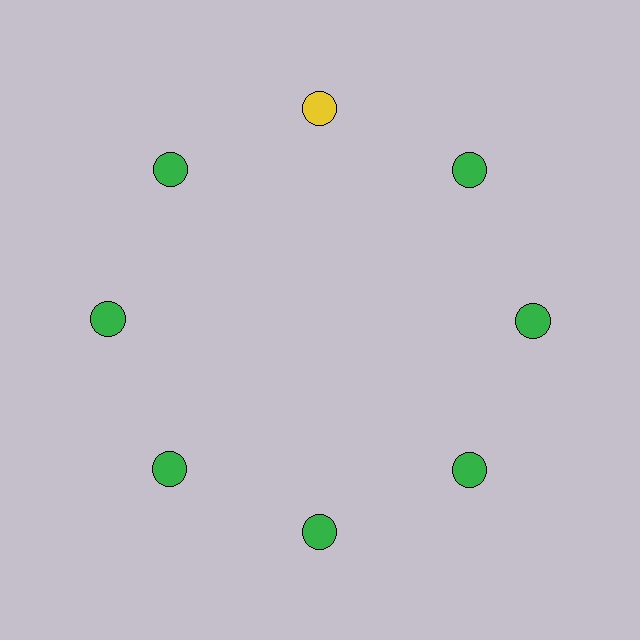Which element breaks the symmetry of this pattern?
The yellow circle at roughly the 12 o'clock position breaks the symmetry. All other shapes are green circles.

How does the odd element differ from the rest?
It has a different color: yellow instead of green.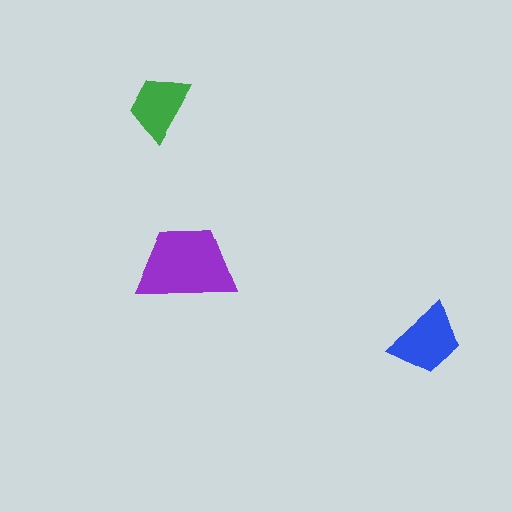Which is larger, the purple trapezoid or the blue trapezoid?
The purple one.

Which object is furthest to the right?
The blue trapezoid is rightmost.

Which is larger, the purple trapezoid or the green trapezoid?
The purple one.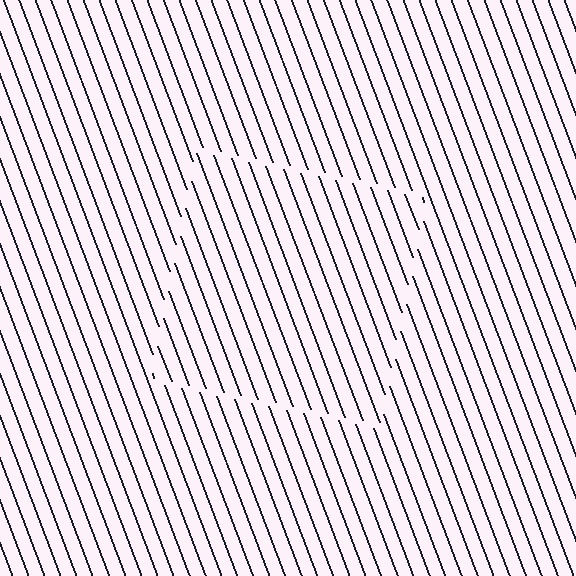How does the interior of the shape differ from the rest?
The interior of the shape contains the same grating, shifted by half a period — the contour is defined by the phase discontinuity where line-ends from the inner and outer gratings abut.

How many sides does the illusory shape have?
4 sides — the line-ends trace a square.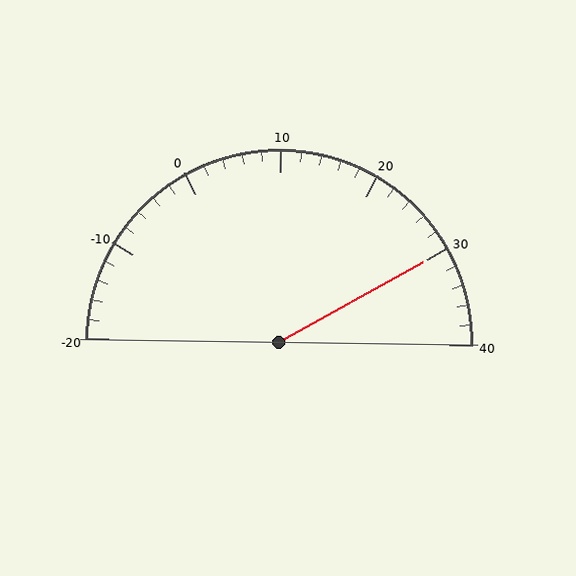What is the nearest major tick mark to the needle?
The nearest major tick mark is 30.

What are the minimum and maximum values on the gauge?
The gauge ranges from -20 to 40.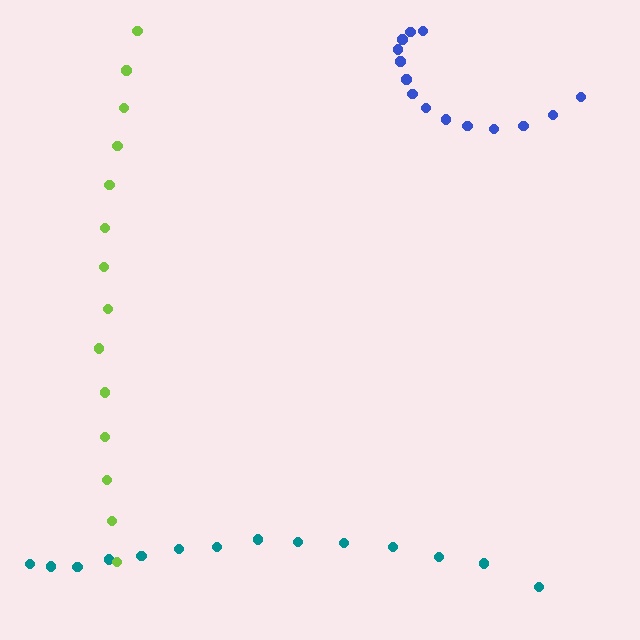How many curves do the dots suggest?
There are 3 distinct paths.